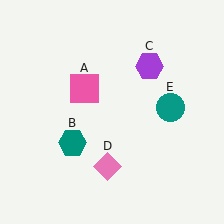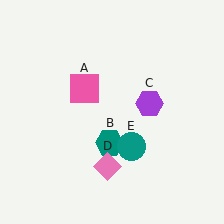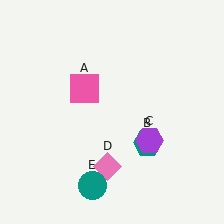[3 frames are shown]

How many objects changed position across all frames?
3 objects changed position: teal hexagon (object B), purple hexagon (object C), teal circle (object E).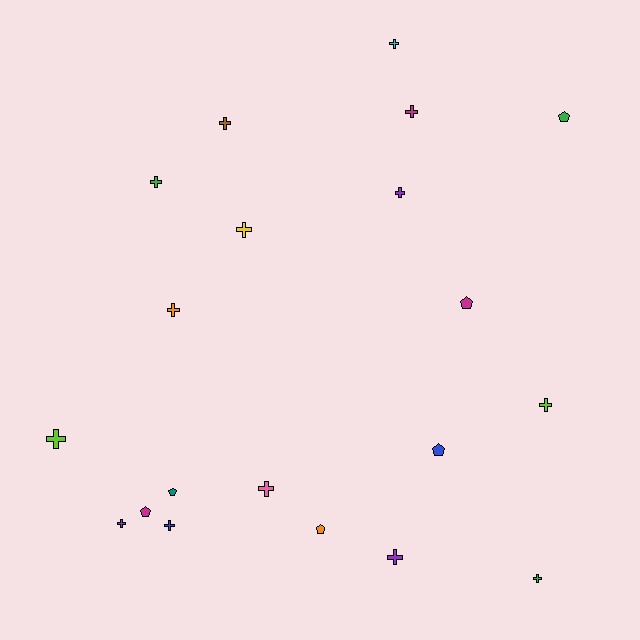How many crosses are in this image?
There are 14 crosses.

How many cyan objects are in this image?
There is 1 cyan object.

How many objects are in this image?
There are 20 objects.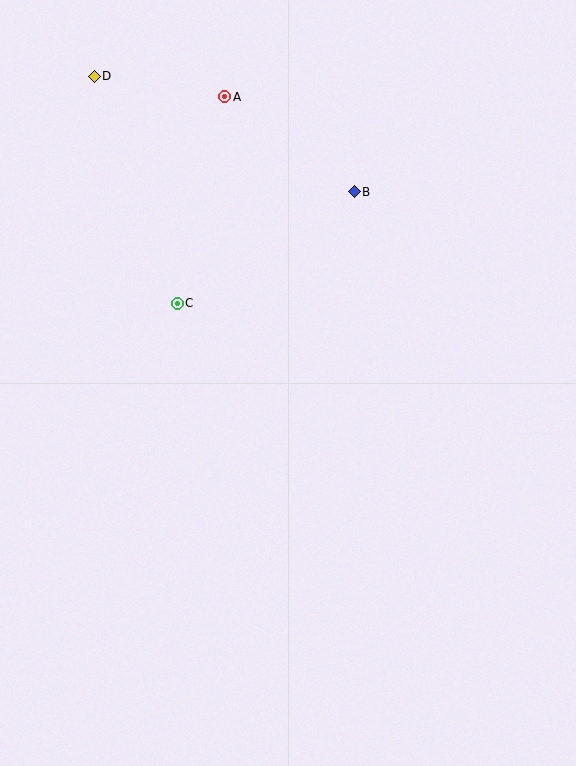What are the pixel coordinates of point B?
Point B is at (354, 192).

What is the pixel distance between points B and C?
The distance between B and C is 209 pixels.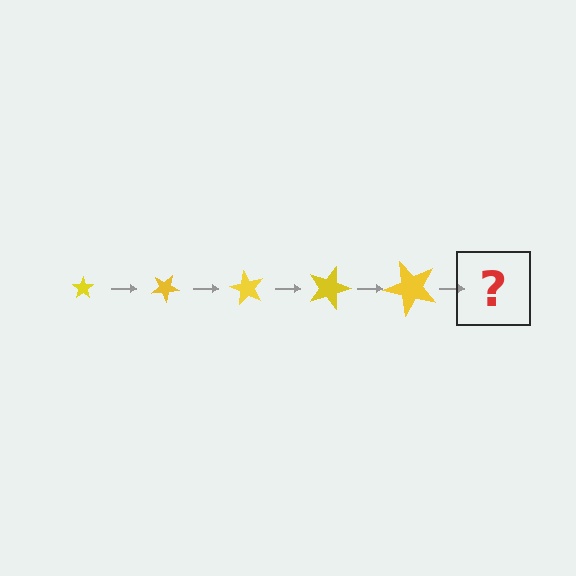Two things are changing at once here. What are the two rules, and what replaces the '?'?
The two rules are that the star grows larger each step and it rotates 30 degrees each step. The '?' should be a star, larger than the previous one and rotated 150 degrees from the start.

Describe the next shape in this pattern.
It should be a star, larger than the previous one and rotated 150 degrees from the start.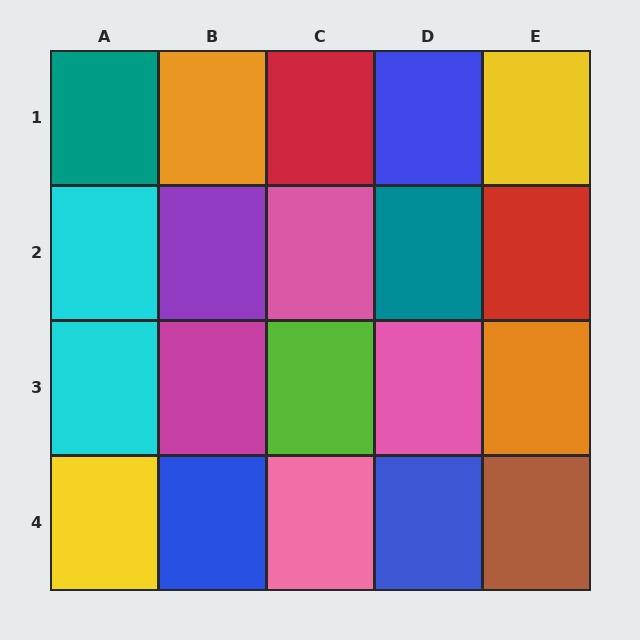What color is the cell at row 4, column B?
Blue.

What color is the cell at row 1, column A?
Teal.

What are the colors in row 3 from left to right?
Cyan, magenta, lime, pink, orange.